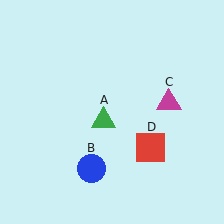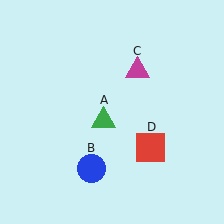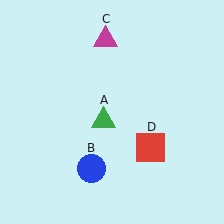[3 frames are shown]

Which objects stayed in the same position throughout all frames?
Green triangle (object A) and blue circle (object B) and red square (object D) remained stationary.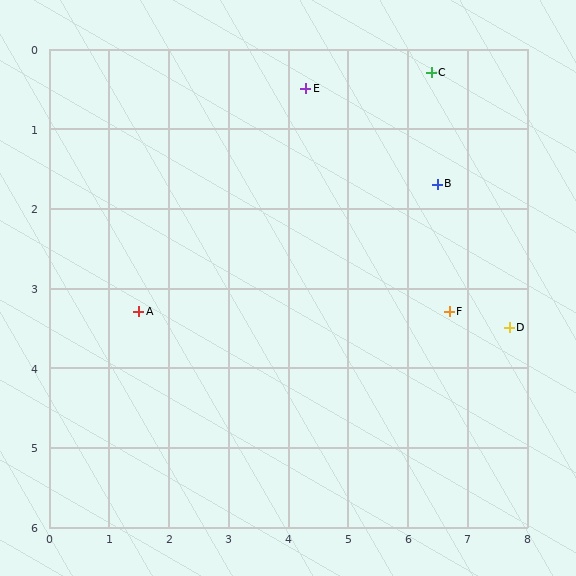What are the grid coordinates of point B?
Point B is at approximately (6.5, 1.7).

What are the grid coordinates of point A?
Point A is at approximately (1.5, 3.3).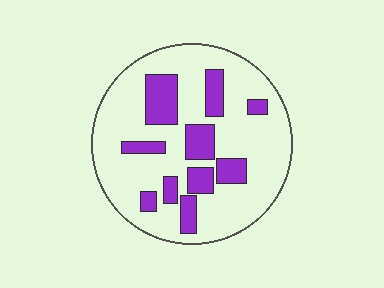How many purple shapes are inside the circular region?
10.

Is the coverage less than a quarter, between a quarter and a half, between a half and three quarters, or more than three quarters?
Less than a quarter.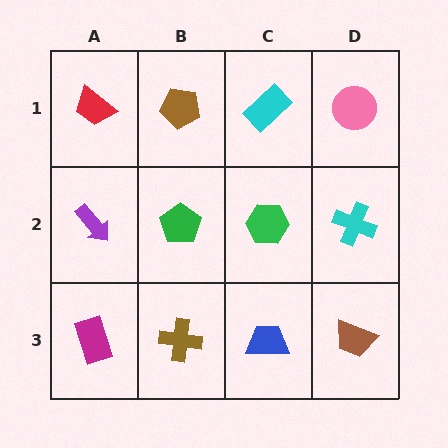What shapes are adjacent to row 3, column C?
A green hexagon (row 2, column C), a brown cross (row 3, column B), a brown trapezoid (row 3, column D).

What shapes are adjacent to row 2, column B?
A brown pentagon (row 1, column B), a brown cross (row 3, column B), a purple arrow (row 2, column A), a green hexagon (row 2, column C).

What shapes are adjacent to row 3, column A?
A purple arrow (row 2, column A), a brown cross (row 3, column B).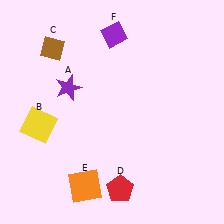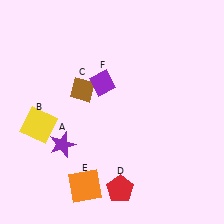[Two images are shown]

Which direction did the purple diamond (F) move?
The purple diamond (F) moved down.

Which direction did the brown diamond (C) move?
The brown diamond (C) moved down.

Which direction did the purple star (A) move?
The purple star (A) moved down.